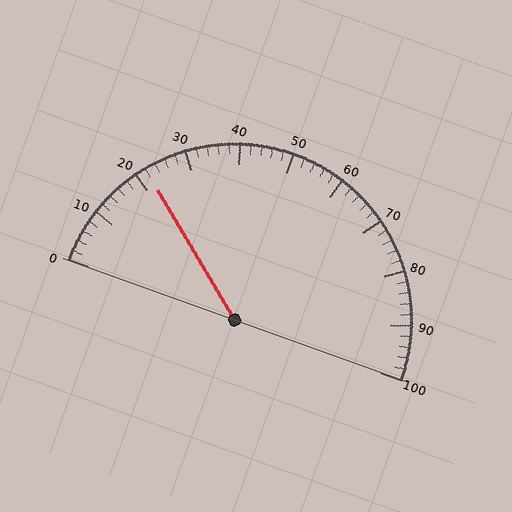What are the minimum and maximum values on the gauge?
The gauge ranges from 0 to 100.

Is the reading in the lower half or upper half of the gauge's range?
The reading is in the lower half of the range (0 to 100).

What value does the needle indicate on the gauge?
The needle indicates approximately 22.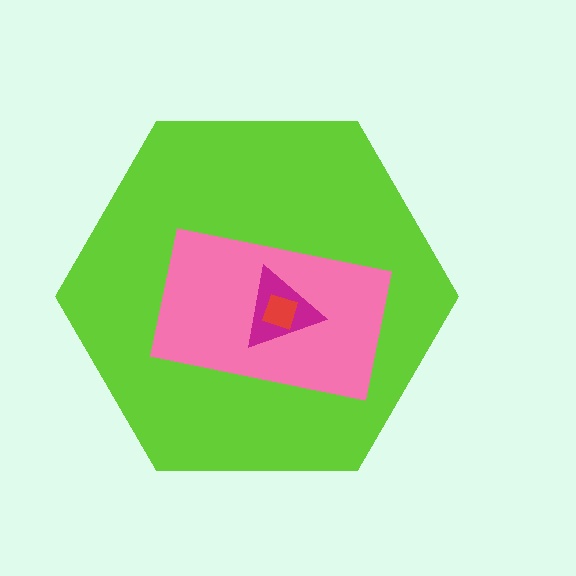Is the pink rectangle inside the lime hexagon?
Yes.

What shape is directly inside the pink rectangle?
The magenta triangle.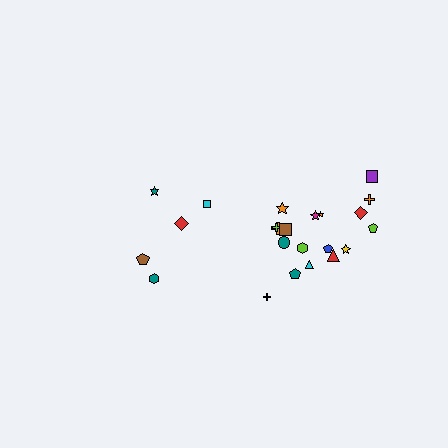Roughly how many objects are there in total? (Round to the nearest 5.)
Roughly 25 objects in total.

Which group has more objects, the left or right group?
The right group.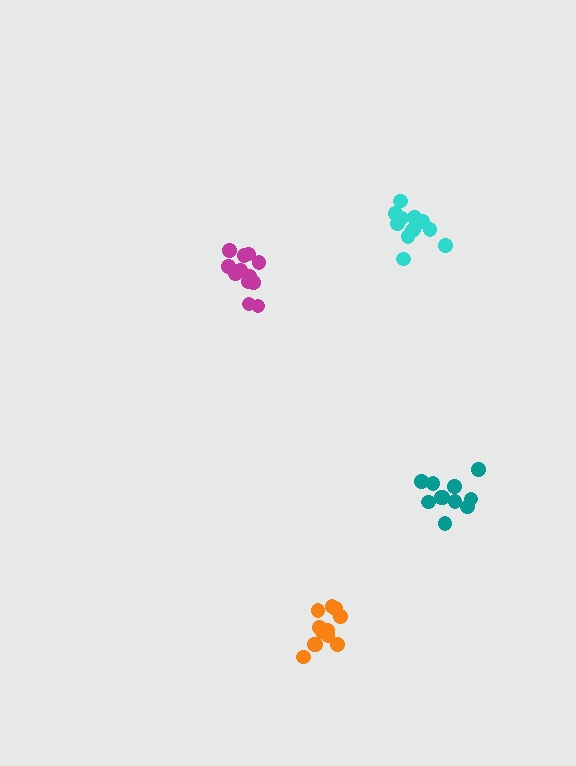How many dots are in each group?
Group 1: 11 dots, Group 2: 12 dots, Group 3: 12 dots, Group 4: 13 dots (48 total).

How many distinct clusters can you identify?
There are 4 distinct clusters.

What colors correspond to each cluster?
The clusters are colored: teal, orange, cyan, magenta.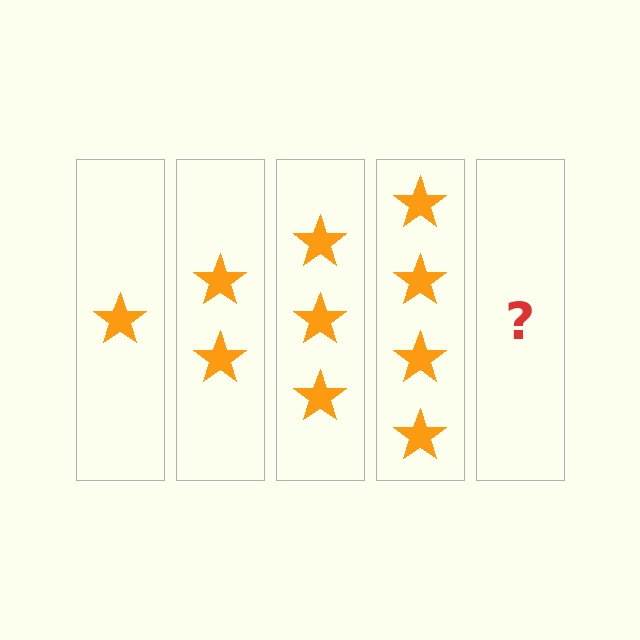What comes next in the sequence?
The next element should be 5 stars.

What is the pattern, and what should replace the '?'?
The pattern is that each step adds one more star. The '?' should be 5 stars.